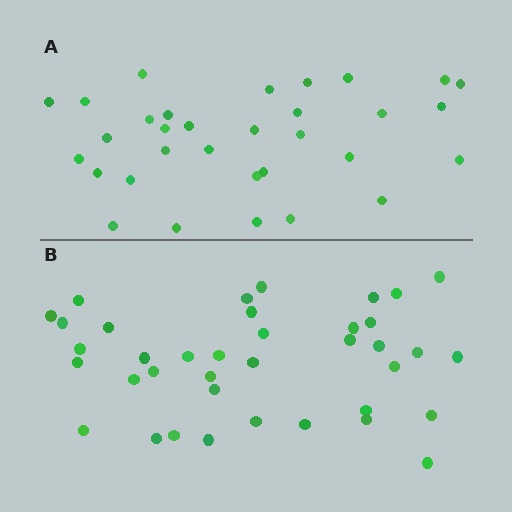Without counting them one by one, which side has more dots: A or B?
Region B (the bottom region) has more dots.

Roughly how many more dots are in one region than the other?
Region B has about 6 more dots than region A.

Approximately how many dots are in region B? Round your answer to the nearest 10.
About 40 dots. (The exact count is 38, which rounds to 40.)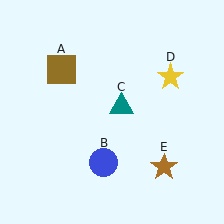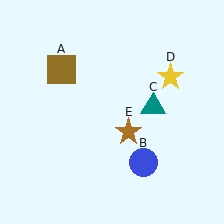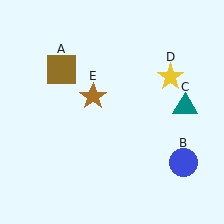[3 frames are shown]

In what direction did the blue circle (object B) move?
The blue circle (object B) moved right.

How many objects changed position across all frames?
3 objects changed position: blue circle (object B), teal triangle (object C), brown star (object E).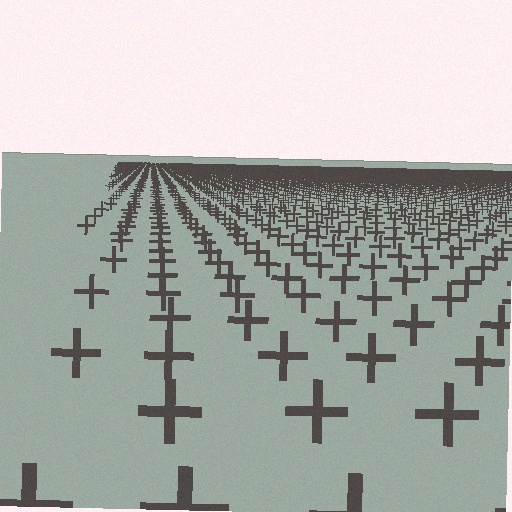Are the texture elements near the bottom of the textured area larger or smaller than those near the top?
Larger. Near the bottom, elements are closer to the viewer and appear at a bigger on-screen size.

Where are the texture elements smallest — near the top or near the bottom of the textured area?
Near the top.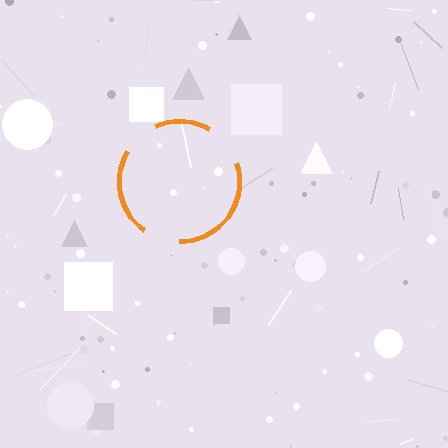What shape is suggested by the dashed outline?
The dashed outline suggests a circle.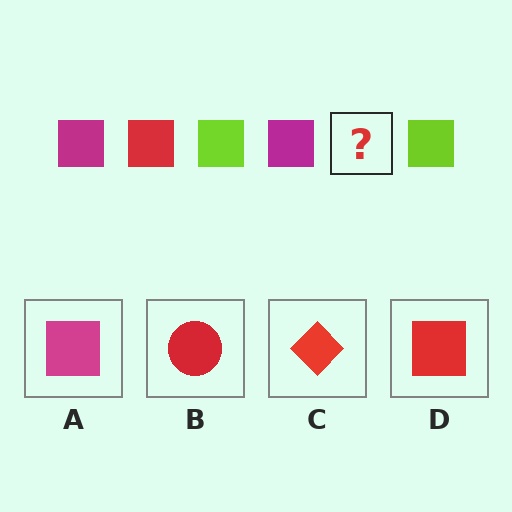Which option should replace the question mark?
Option D.